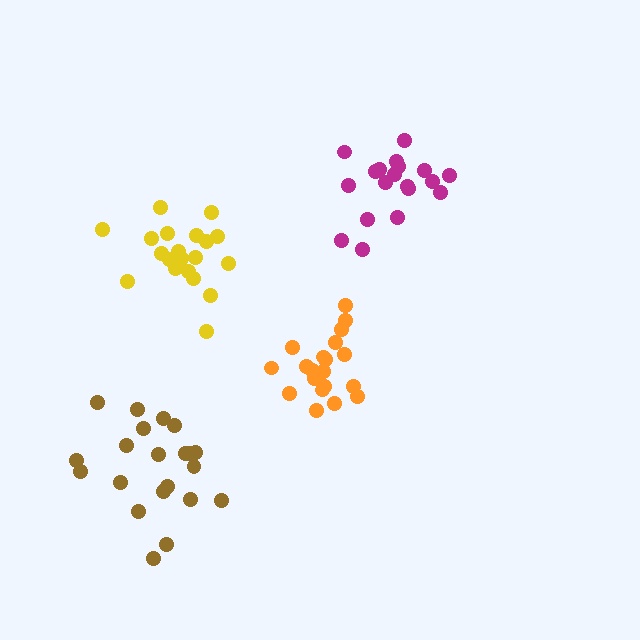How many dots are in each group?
Group 1: 21 dots, Group 2: 20 dots, Group 3: 21 dots, Group 4: 19 dots (81 total).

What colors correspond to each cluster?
The clusters are colored: brown, orange, yellow, magenta.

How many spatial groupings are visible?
There are 4 spatial groupings.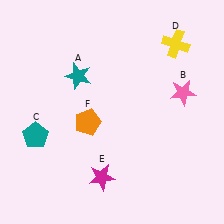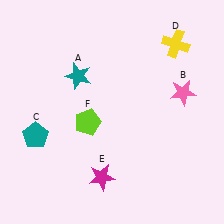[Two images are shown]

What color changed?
The pentagon (F) changed from orange in Image 1 to lime in Image 2.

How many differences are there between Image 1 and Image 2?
There is 1 difference between the two images.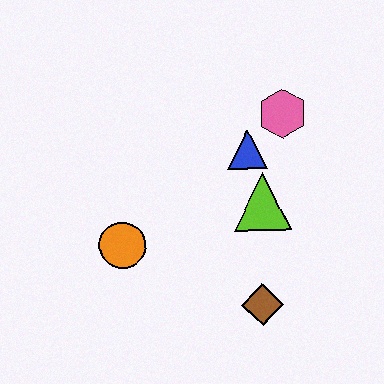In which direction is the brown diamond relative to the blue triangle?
The brown diamond is below the blue triangle.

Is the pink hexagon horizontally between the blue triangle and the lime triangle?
No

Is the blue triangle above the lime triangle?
Yes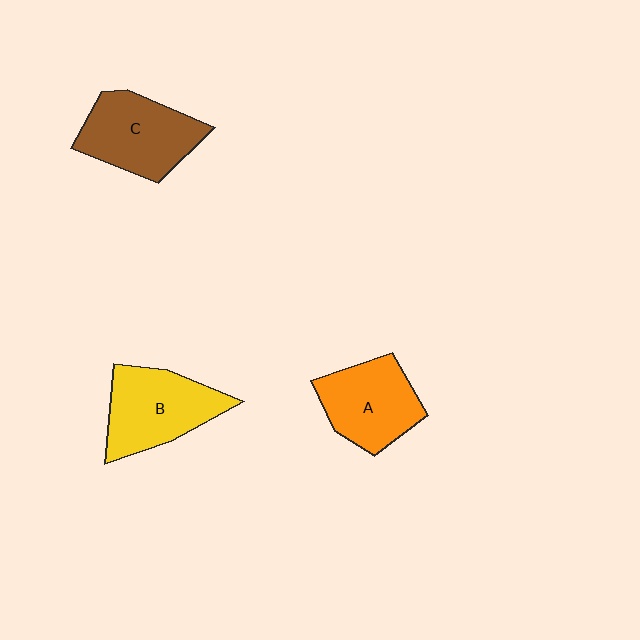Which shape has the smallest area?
Shape A (orange).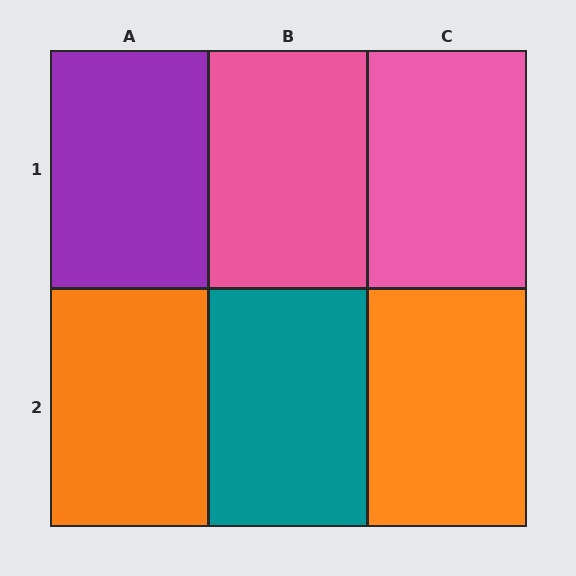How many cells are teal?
1 cell is teal.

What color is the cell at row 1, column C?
Pink.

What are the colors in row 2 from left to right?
Orange, teal, orange.